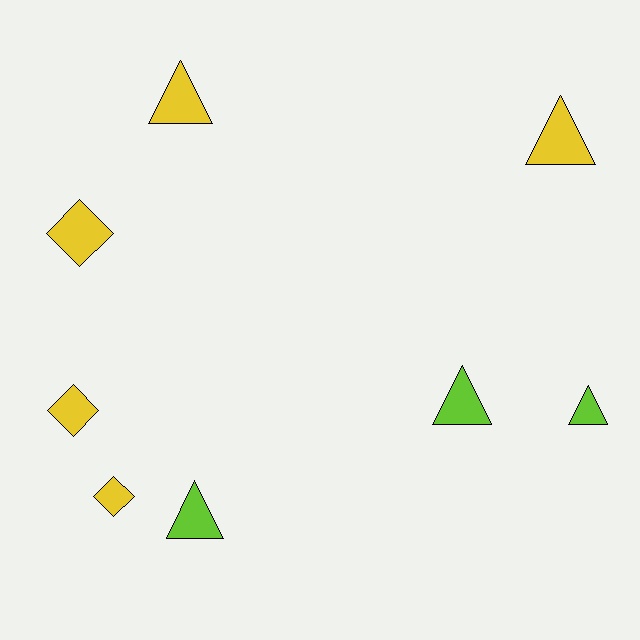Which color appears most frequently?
Yellow, with 5 objects.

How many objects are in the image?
There are 8 objects.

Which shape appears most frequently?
Triangle, with 5 objects.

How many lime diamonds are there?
There are no lime diamonds.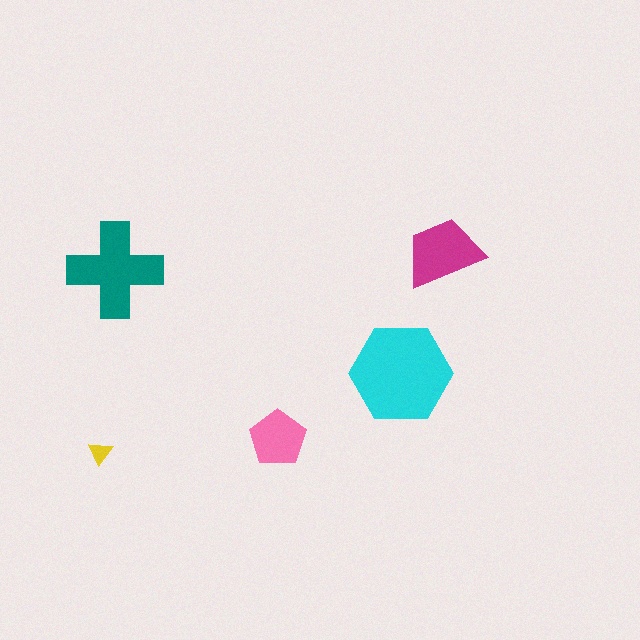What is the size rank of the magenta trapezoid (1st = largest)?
3rd.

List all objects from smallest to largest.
The yellow triangle, the pink pentagon, the magenta trapezoid, the teal cross, the cyan hexagon.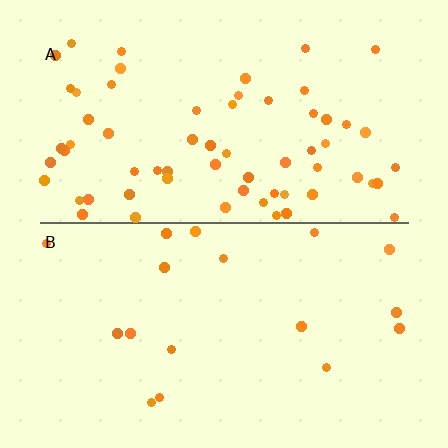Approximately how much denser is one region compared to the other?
Approximately 3.6× — region A over region B.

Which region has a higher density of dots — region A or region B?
A (the top).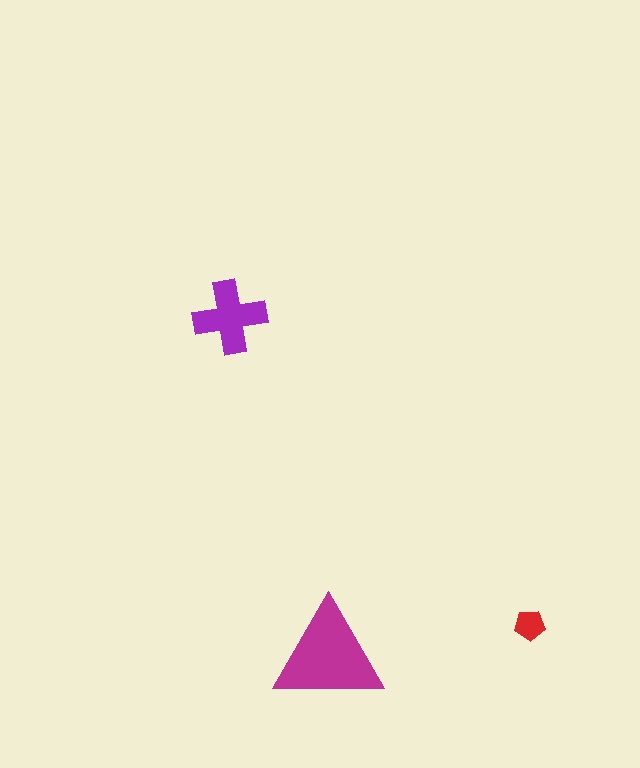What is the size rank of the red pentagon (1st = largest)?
3rd.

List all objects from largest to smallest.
The magenta triangle, the purple cross, the red pentagon.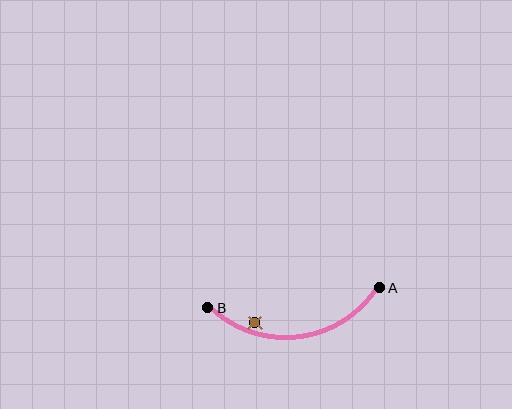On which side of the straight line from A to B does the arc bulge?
The arc bulges below the straight line connecting A and B.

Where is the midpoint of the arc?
The arc midpoint is the point on the curve farthest from the straight line joining A and B. It sits below that line.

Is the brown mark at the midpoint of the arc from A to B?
No — the brown mark does not lie on the arc at all. It sits slightly inside the curve.